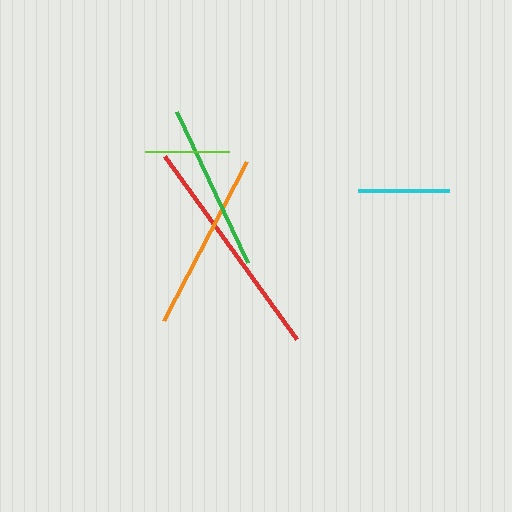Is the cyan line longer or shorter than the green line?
The green line is longer than the cyan line.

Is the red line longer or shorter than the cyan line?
The red line is longer than the cyan line.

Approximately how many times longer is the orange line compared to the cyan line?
The orange line is approximately 2.0 times the length of the cyan line.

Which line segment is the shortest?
The lime line is the shortest at approximately 84 pixels.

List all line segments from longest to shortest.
From longest to shortest: red, orange, green, cyan, lime.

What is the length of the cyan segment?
The cyan segment is approximately 91 pixels long.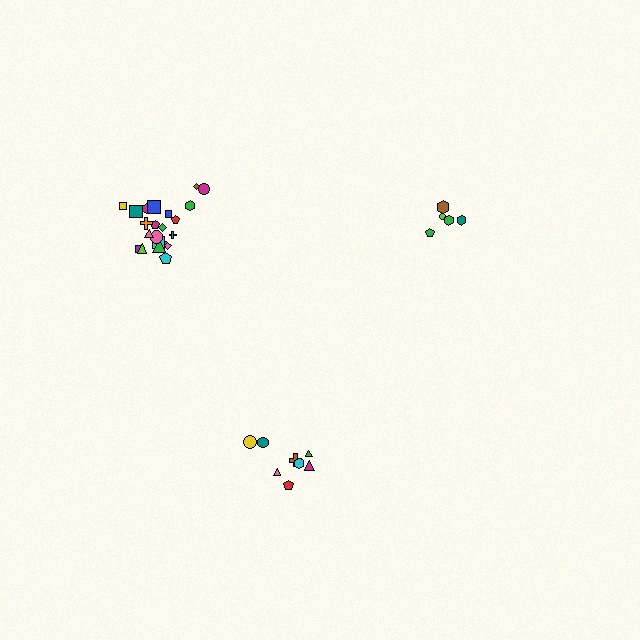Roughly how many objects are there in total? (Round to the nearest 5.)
Roughly 35 objects in total.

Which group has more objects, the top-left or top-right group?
The top-left group.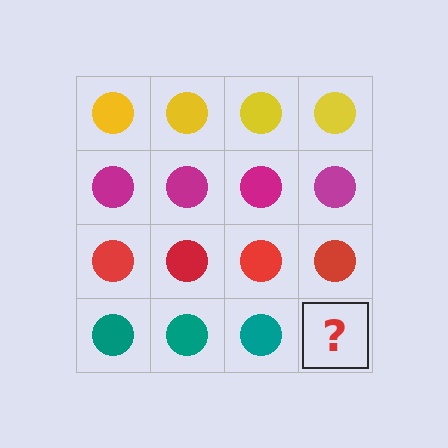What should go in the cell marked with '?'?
The missing cell should contain a teal circle.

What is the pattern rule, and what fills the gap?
The rule is that each row has a consistent color. The gap should be filled with a teal circle.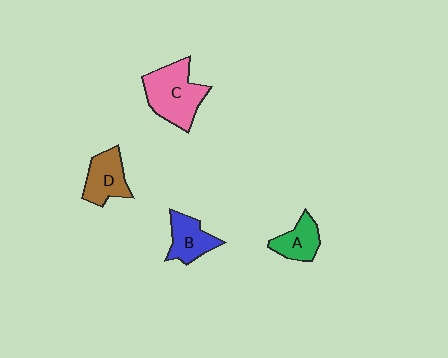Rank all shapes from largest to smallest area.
From largest to smallest: C (pink), D (brown), B (blue), A (green).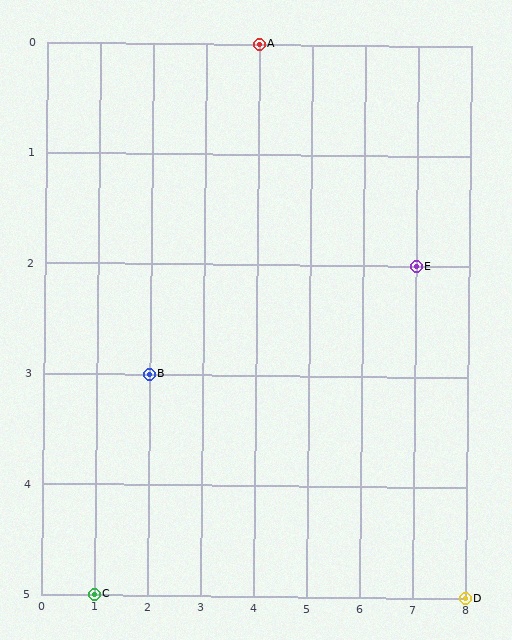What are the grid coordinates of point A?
Point A is at grid coordinates (4, 0).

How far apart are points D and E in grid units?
Points D and E are 1 column and 3 rows apart (about 3.2 grid units diagonally).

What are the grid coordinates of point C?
Point C is at grid coordinates (1, 5).